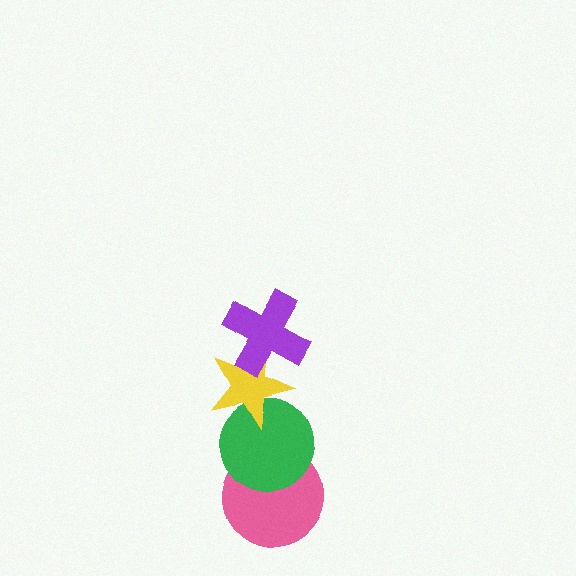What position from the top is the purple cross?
The purple cross is 1st from the top.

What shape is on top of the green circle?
The yellow star is on top of the green circle.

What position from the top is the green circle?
The green circle is 3rd from the top.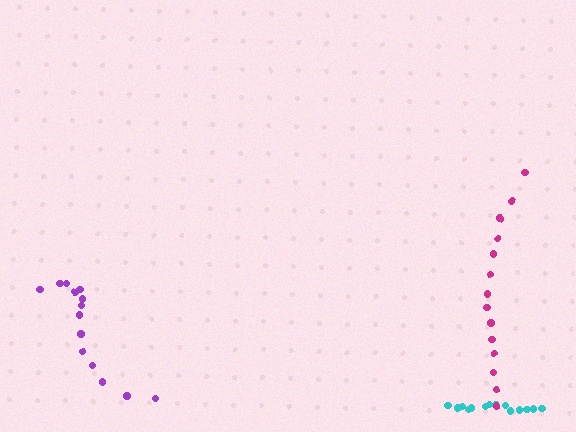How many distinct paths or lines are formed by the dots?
There are 3 distinct paths.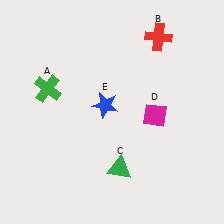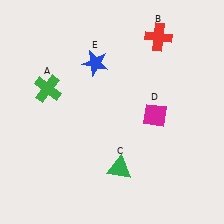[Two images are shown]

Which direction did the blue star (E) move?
The blue star (E) moved up.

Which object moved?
The blue star (E) moved up.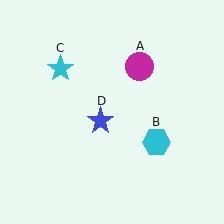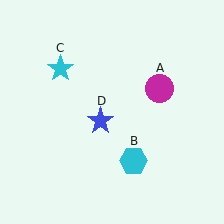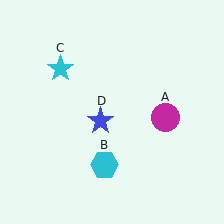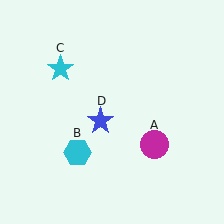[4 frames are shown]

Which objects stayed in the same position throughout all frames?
Cyan star (object C) and blue star (object D) remained stationary.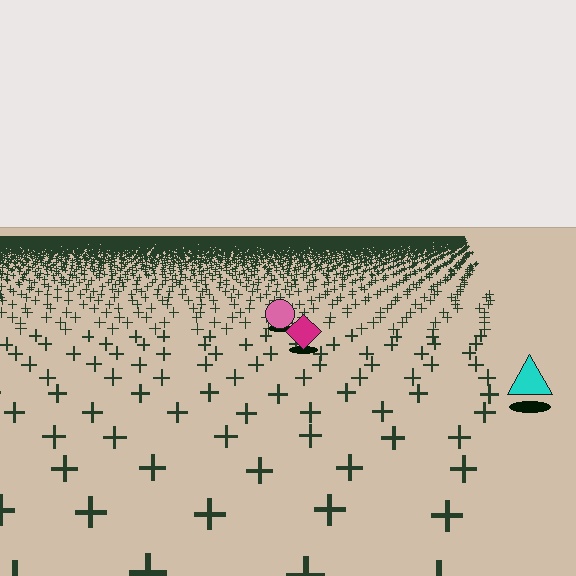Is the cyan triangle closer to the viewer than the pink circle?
Yes. The cyan triangle is closer — you can tell from the texture gradient: the ground texture is coarser near it.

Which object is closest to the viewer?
The cyan triangle is closest. The texture marks near it are larger and more spread out.